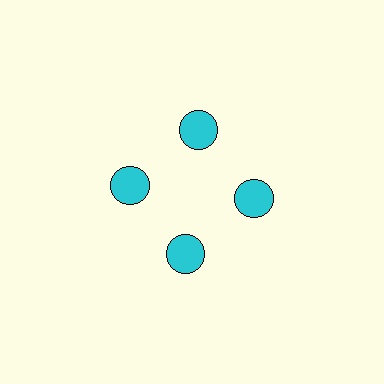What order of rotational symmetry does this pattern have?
This pattern has 4-fold rotational symmetry.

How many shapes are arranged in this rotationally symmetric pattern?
There are 4 shapes, arranged in 4 groups of 1.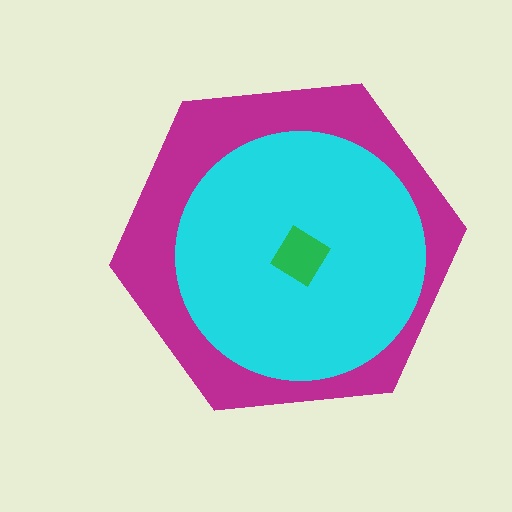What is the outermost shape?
The magenta hexagon.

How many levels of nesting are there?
3.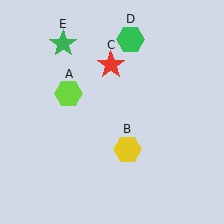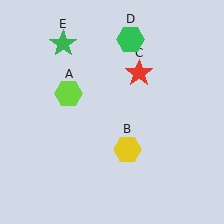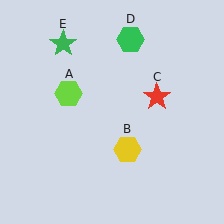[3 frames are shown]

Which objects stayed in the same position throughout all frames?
Lime hexagon (object A) and yellow hexagon (object B) and green hexagon (object D) and green star (object E) remained stationary.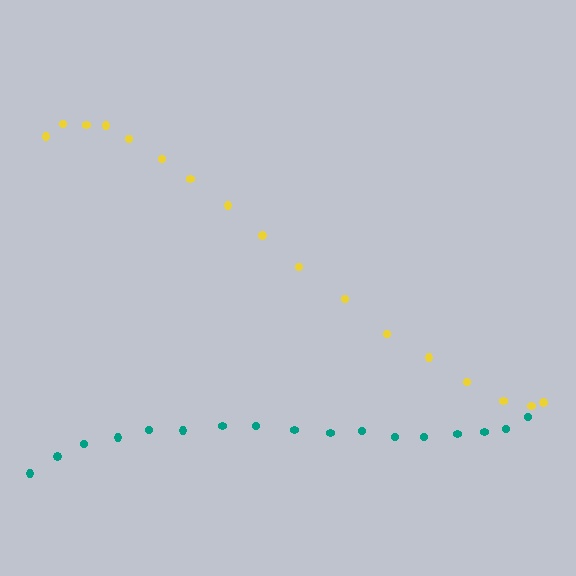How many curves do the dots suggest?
There are 2 distinct paths.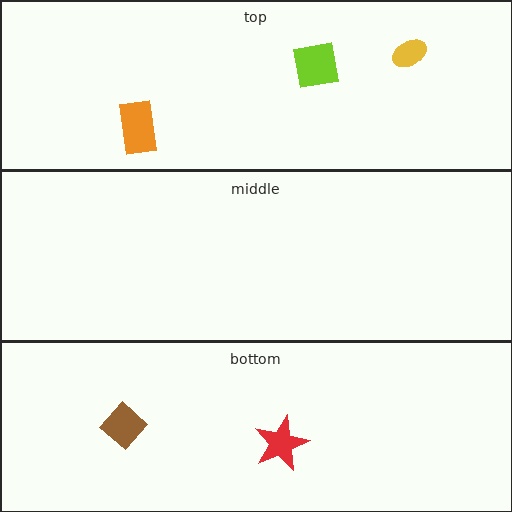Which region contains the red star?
The bottom region.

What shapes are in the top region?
The orange rectangle, the lime square, the yellow ellipse.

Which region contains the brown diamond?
The bottom region.